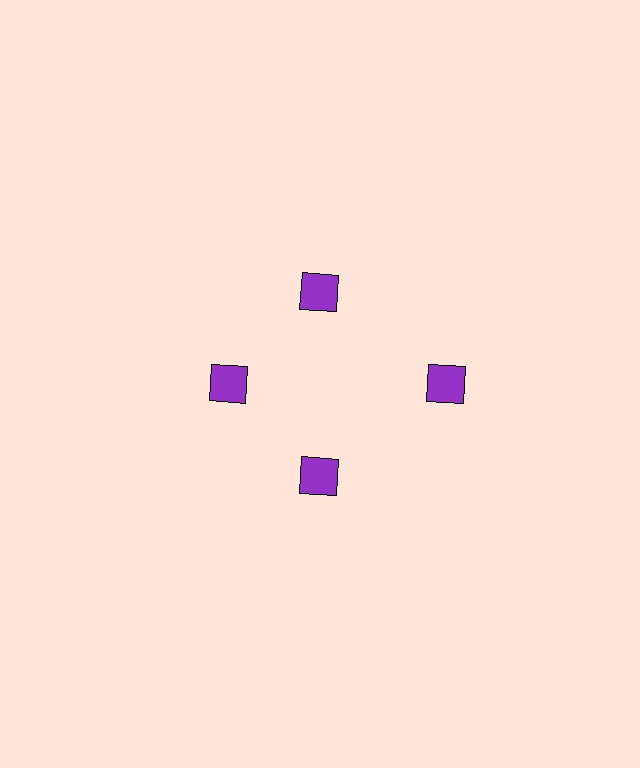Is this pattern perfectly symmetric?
No. The 4 purple squares are arranged in a ring, but one element near the 3 o'clock position is pushed outward from the center, breaking the 4-fold rotational symmetry.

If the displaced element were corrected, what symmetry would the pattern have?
It would have 4-fold rotational symmetry — the pattern would map onto itself every 90 degrees.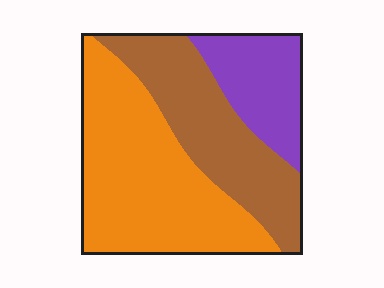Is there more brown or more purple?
Brown.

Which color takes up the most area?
Orange, at roughly 50%.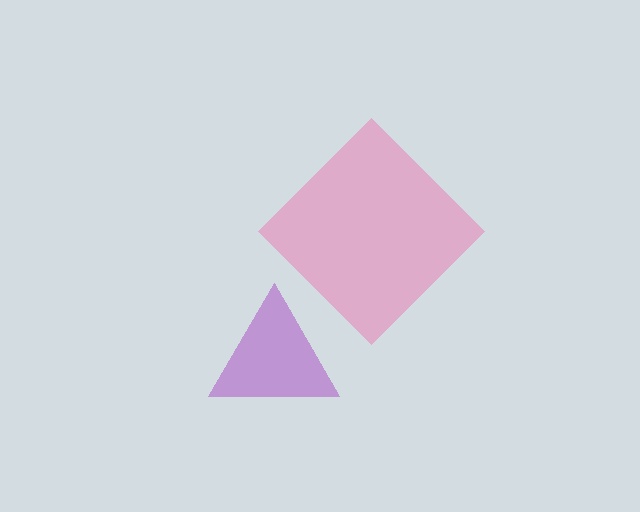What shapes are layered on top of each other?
The layered shapes are: a purple triangle, a pink diamond.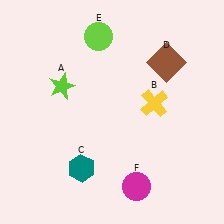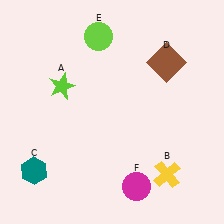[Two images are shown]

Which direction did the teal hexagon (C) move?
The teal hexagon (C) moved left.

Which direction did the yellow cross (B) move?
The yellow cross (B) moved down.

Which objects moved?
The objects that moved are: the yellow cross (B), the teal hexagon (C).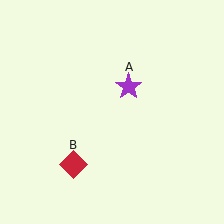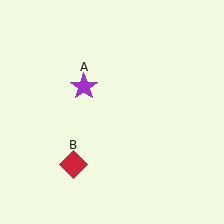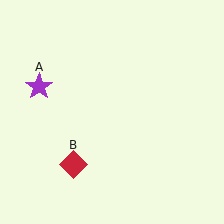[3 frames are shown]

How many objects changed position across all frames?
1 object changed position: purple star (object A).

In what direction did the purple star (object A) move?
The purple star (object A) moved left.